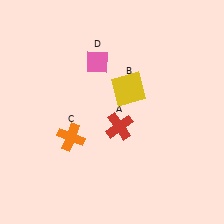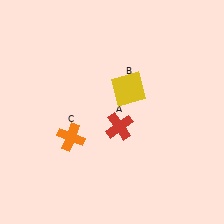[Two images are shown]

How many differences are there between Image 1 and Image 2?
There is 1 difference between the two images.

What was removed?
The pink diamond (D) was removed in Image 2.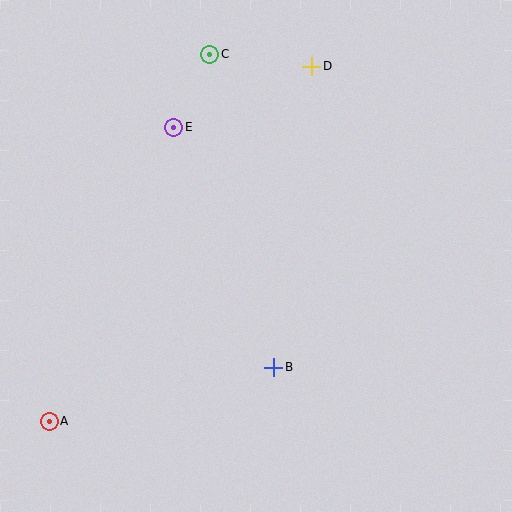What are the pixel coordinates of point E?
Point E is at (174, 127).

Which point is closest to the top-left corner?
Point E is closest to the top-left corner.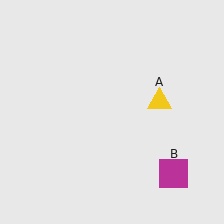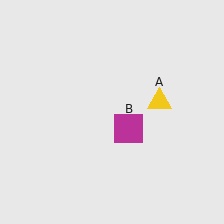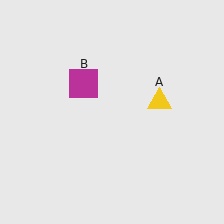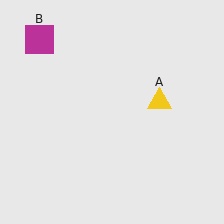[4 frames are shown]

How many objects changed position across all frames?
1 object changed position: magenta square (object B).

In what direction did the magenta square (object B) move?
The magenta square (object B) moved up and to the left.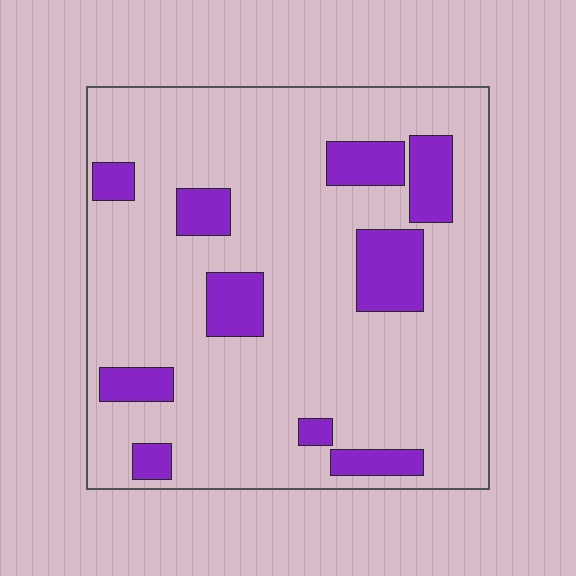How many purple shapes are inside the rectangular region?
10.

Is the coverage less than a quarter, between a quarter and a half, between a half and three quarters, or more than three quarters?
Less than a quarter.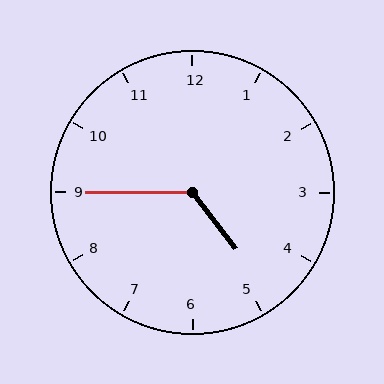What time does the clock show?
4:45.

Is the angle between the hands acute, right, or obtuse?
It is obtuse.